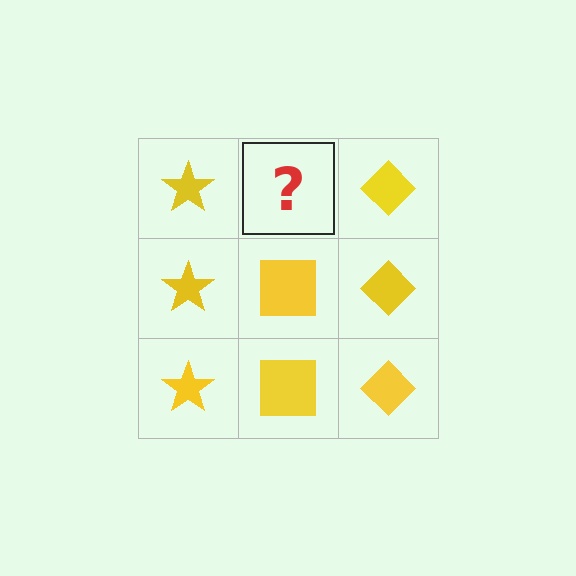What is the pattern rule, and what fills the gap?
The rule is that each column has a consistent shape. The gap should be filled with a yellow square.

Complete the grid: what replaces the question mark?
The question mark should be replaced with a yellow square.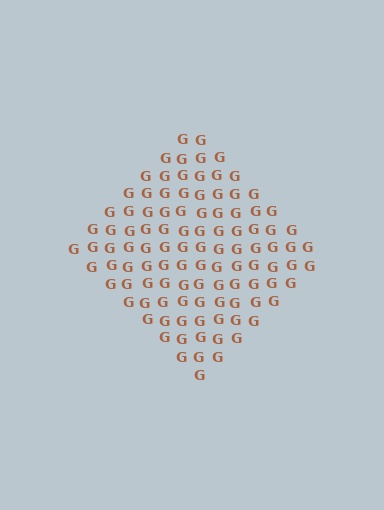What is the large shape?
The large shape is a diamond.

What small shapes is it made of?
It is made of small letter G's.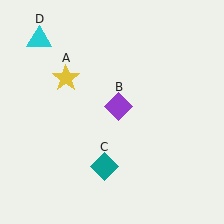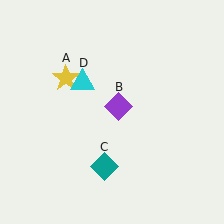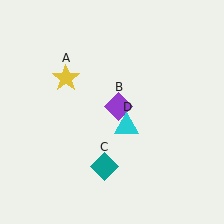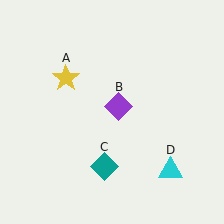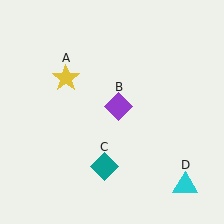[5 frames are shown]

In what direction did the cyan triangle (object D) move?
The cyan triangle (object D) moved down and to the right.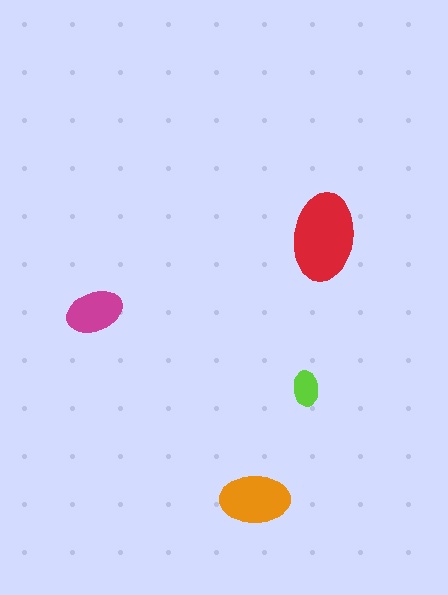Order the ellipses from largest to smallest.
the red one, the orange one, the magenta one, the lime one.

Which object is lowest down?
The orange ellipse is bottommost.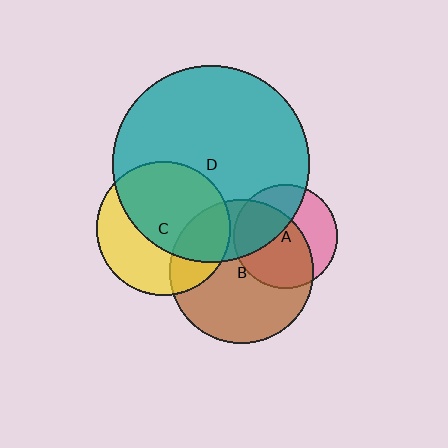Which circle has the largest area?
Circle D (teal).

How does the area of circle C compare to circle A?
Approximately 1.6 times.